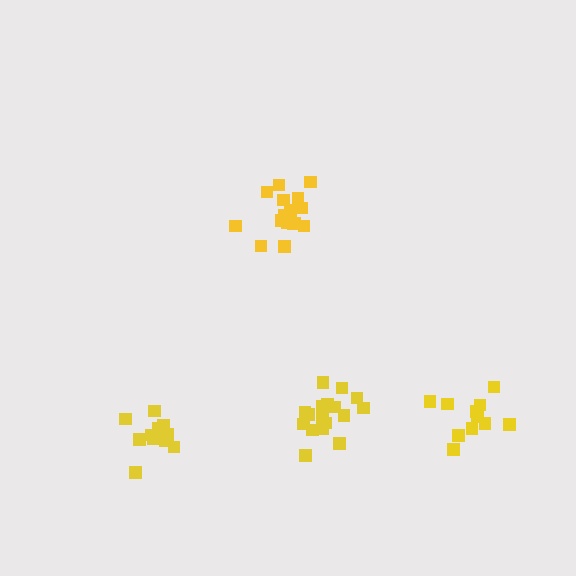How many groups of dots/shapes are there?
There are 4 groups.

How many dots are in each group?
Group 1: 12 dots, Group 2: 11 dots, Group 3: 16 dots, Group 4: 17 dots (56 total).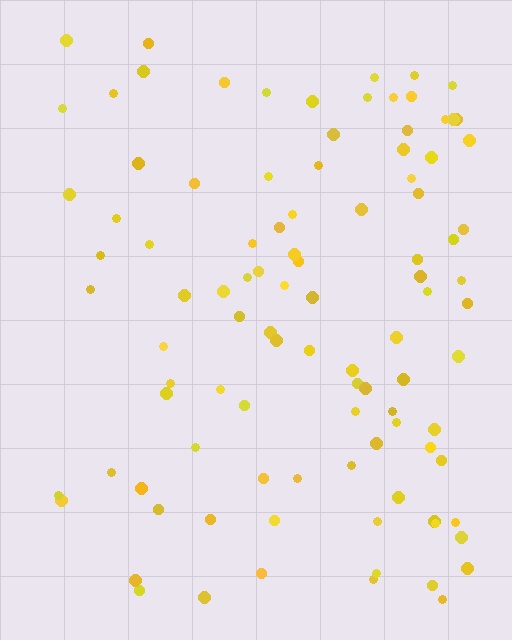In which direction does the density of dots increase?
From left to right, with the right side densest.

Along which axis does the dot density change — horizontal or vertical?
Horizontal.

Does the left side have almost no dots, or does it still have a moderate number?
Still a moderate number, just noticeably fewer than the right.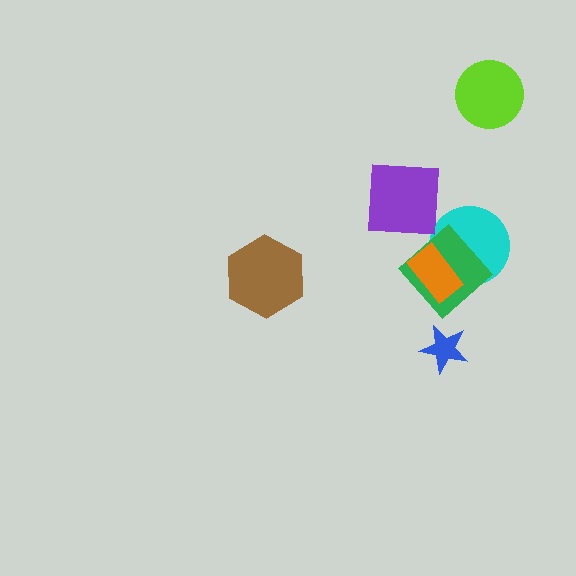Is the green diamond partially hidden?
Yes, it is partially covered by another shape.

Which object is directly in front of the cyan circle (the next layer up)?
The green diamond is directly in front of the cyan circle.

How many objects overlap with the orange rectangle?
2 objects overlap with the orange rectangle.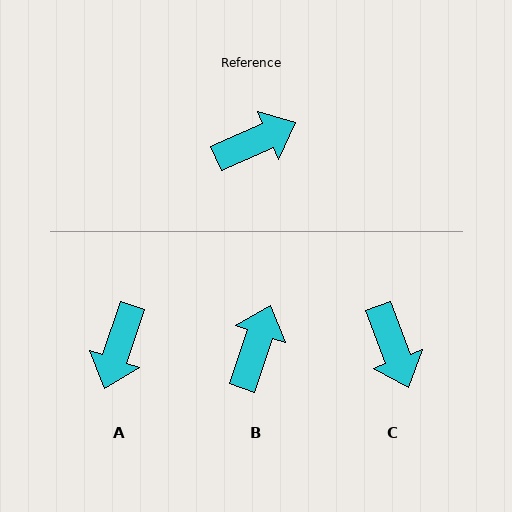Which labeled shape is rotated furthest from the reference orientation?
A, about 133 degrees away.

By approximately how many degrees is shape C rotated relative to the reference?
Approximately 94 degrees clockwise.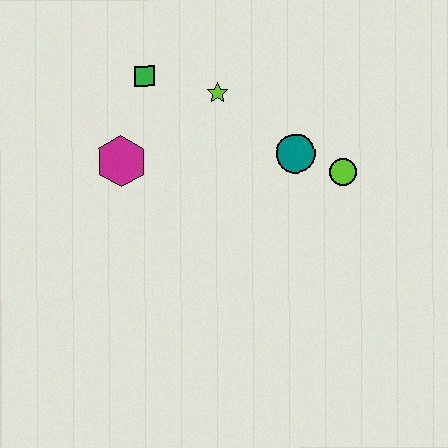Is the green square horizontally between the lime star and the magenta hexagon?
Yes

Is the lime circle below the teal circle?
Yes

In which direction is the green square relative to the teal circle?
The green square is to the left of the teal circle.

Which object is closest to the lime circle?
The teal circle is closest to the lime circle.